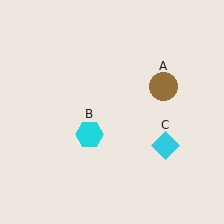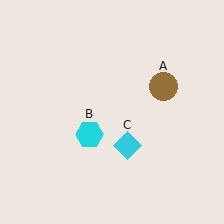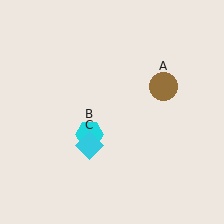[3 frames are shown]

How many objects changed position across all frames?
1 object changed position: cyan diamond (object C).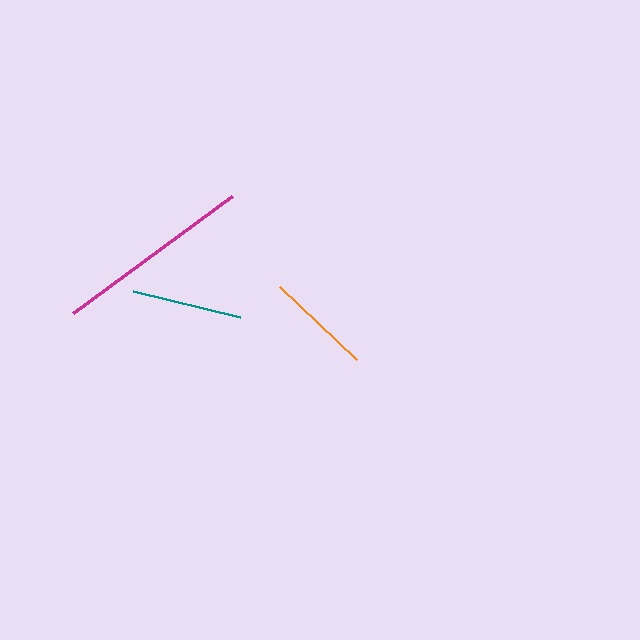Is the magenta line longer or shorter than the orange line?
The magenta line is longer than the orange line.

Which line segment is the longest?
The magenta line is the longest at approximately 197 pixels.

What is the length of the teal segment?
The teal segment is approximately 110 pixels long.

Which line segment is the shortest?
The orange line is the shortest at approximately 106 pixels.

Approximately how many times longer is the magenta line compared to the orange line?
The magenta line is approximately 1.9 times the length of the orange line.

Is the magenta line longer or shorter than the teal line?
The magenta line is longer than the teal line.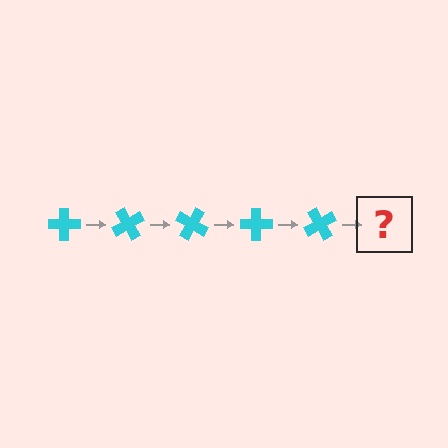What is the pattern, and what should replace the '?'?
The pattern is that the cross rotates 60 degrees each step. The '?' should be a cyan cross rotated 300 degrees.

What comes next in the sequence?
The next element should be a cyan cross rotated 300 degrees.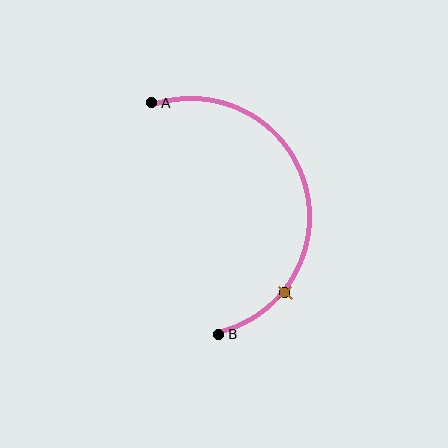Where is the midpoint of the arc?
The arc midpoint is the point on the curve farthest from the straight line joining A and B. It sits to the right of that line.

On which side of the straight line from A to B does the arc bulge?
The arc bulges to the right of the straight line connecting A and B.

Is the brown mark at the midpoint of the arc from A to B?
No. The brown mark lies on the arc but is closer to endpoint B. The arc midpoint would be at the point on the curve equidistant along the arc from both A and B.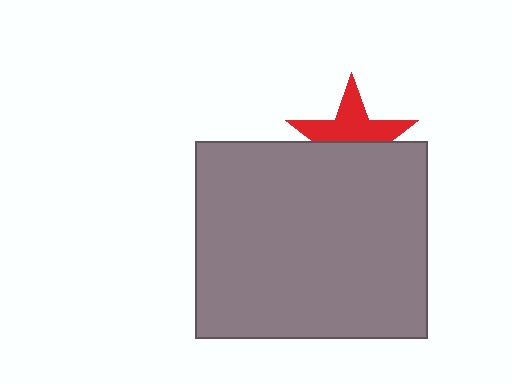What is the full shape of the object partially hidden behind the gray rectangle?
The partially hidden object is a red star.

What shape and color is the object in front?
The object in front is a gray rectangle.